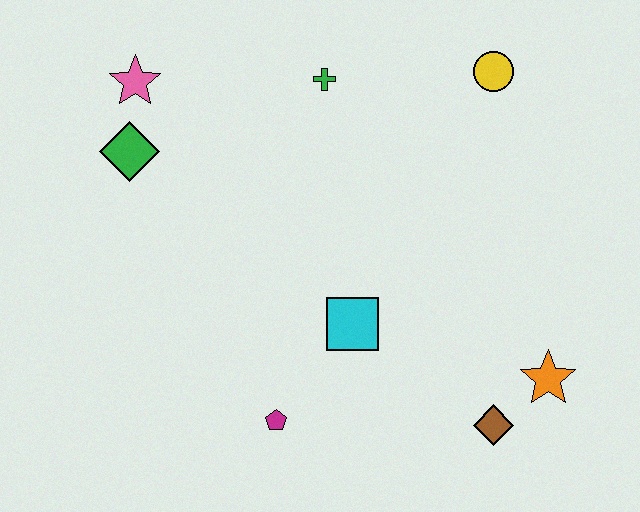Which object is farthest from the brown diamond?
The pink star is farthest from the brown diamond.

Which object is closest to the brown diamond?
The orange star is closest to the brown diamond.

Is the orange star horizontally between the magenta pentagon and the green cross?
No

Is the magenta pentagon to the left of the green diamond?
No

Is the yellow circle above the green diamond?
Yes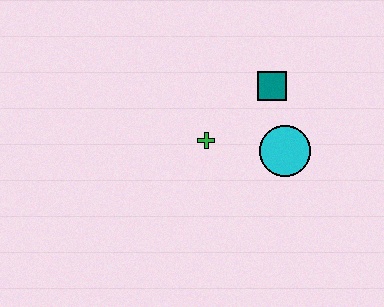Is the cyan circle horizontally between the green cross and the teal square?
No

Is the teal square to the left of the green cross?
No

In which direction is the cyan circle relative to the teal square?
The cyan circle is below the teal square.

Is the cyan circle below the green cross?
Yes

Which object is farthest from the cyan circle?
The green cross is farthest from the cyan circle.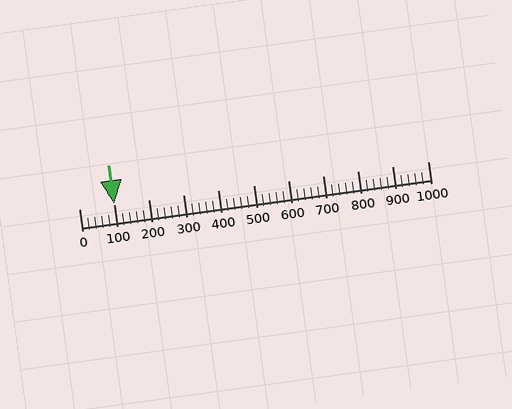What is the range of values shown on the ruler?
The ruler shows values from 0 to 1000.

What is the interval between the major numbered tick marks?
The major tick marks are spaced 100 units apart.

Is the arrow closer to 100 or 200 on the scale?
The arrow is closer to 100.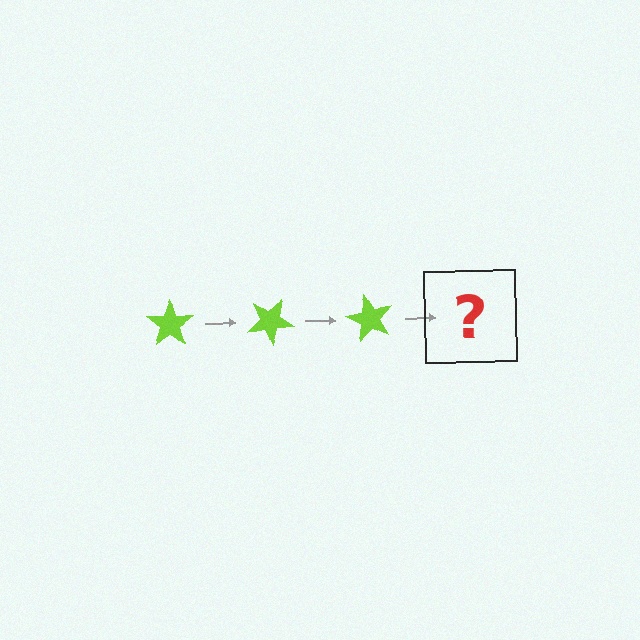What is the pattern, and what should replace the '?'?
The pattern is that the star rotates 30 degrees each step. The '?' should be a lime star rotated 90 degrees.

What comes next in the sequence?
The next element should be a lime star rotated 90 degrees.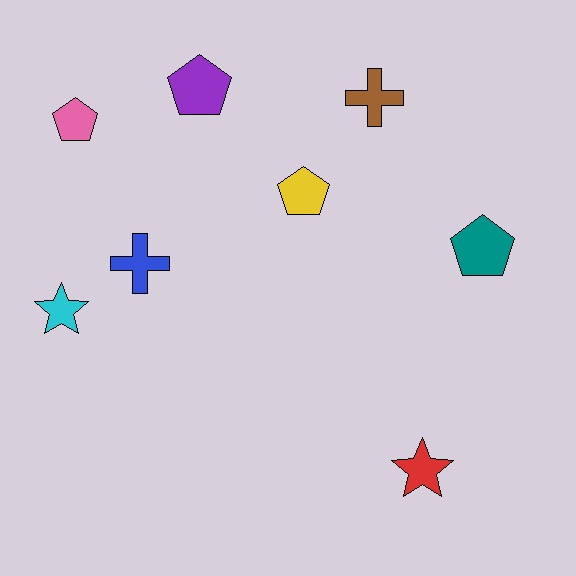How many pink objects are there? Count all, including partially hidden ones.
There is 1 pink object.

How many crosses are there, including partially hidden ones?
There are 2 crosses.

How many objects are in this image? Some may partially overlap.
There are 8 objects.